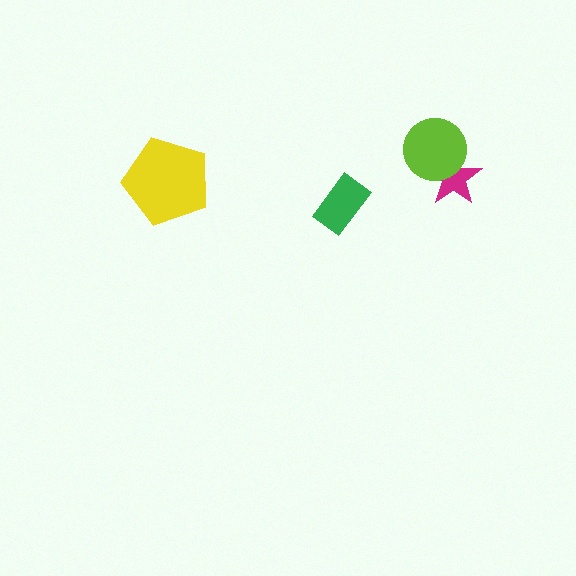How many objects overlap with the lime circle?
1 object overlaps with the lime circle.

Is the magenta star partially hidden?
Yes, it is partially covered by another shape.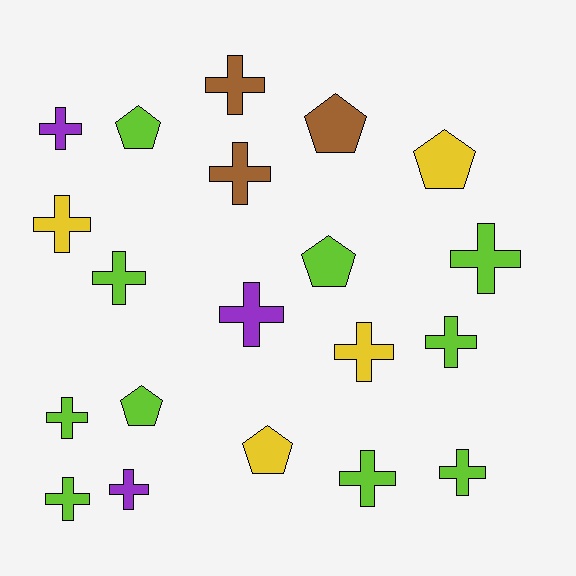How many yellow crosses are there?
There are 2 yellow crosses.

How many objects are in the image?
There are 20 objects.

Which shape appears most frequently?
Cross, with 14 objects.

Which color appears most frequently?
Lime, with 10 objects.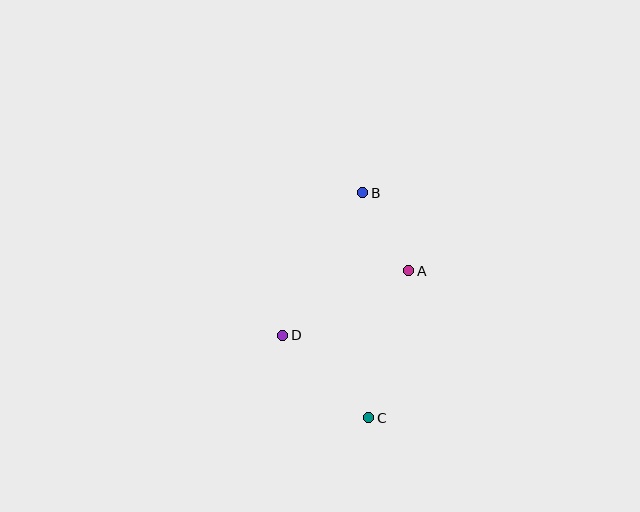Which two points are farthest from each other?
Points B and C are farthest from each other.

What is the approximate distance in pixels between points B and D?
The distance between B and D is approximately 164 pixels.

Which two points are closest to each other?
Points A and B are closest to each other.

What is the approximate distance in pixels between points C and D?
The distance between C and D is approximately 119 pixels.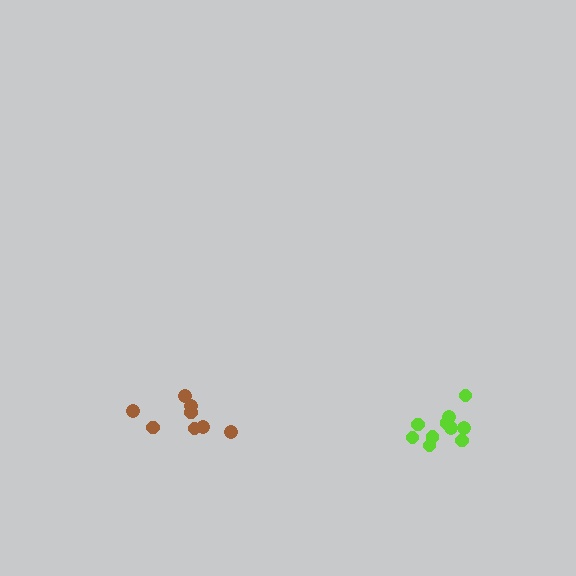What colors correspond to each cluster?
The clusters are colored: brown, lime.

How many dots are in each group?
Group 1: 8 dots, Group 2: 10 dots (18 total).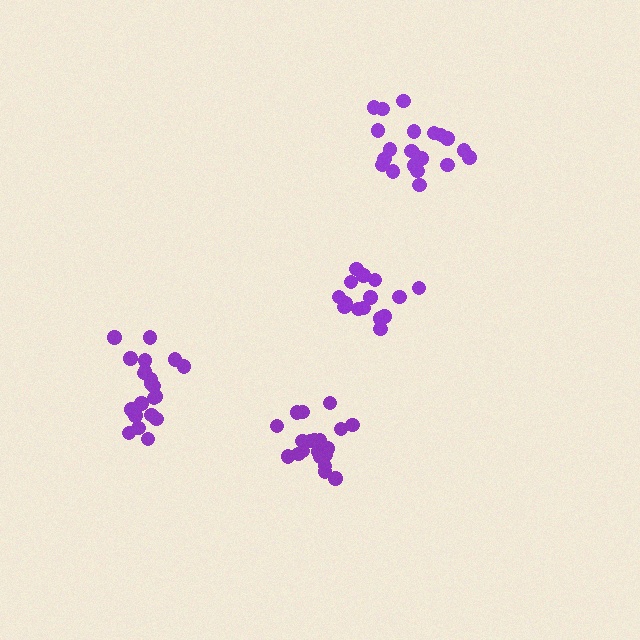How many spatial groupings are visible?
There are 4 spatial groupings.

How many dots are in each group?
Group 1: 21 dots, Group 2: 21 dots, Group 3: 15 dots, Group 4: 20 dots (77 total).